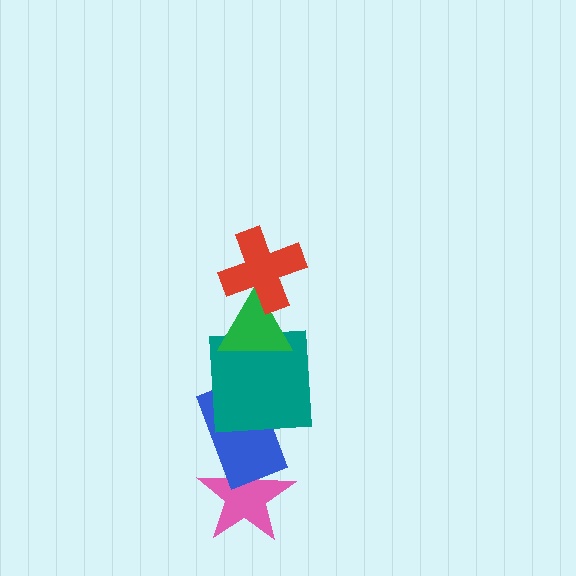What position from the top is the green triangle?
The green triangle is 2nd from the top.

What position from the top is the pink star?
The pink star is 5th from the top.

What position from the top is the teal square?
The teal square is 3rd from the top.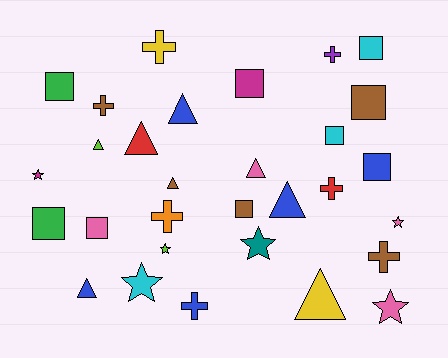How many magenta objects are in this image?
There are 2 magenta objects.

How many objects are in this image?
There are 30 objects.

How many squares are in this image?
There are 9 squares.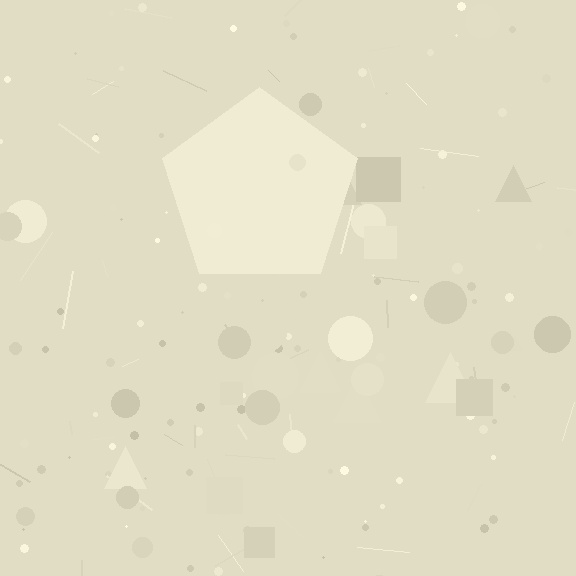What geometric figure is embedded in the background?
A pentagon is embedded in the background.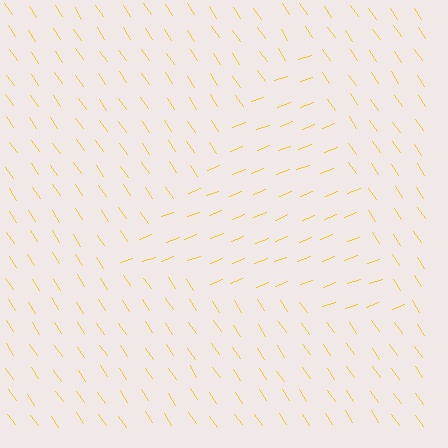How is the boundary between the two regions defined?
The boundary is defined purely by a change in line orientation (approximately 77 degrees difference). All lines are the same color and thickness.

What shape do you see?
I see a triangle.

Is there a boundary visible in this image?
Yes, there is a texture boundary formed by a change in line orientation.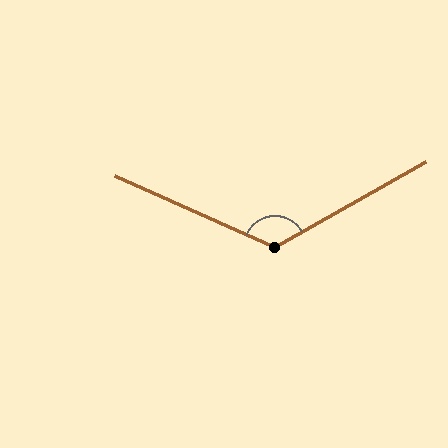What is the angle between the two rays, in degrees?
Approximately 127 degrees.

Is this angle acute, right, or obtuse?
It is obtuse.